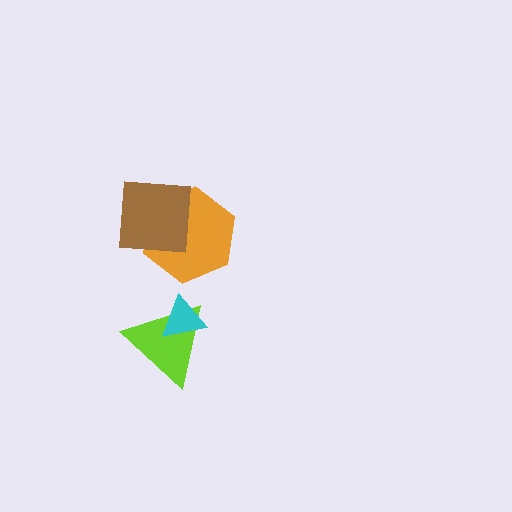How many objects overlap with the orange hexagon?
1 object overlaps with the orange hexagon.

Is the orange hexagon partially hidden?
Yes, it is partially covered by another shape.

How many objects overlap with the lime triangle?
1 object overlaps with the lime triangle.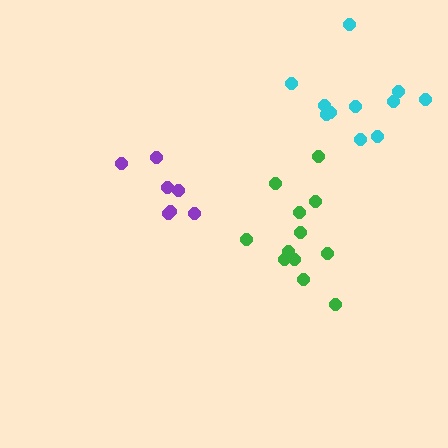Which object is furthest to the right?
The cyan cluster is rightmost.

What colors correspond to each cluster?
The clusters are colored: cyan, purple, green.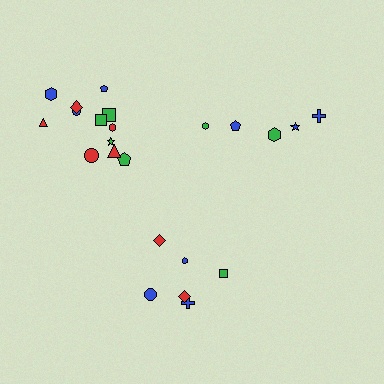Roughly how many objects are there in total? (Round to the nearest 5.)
Roughly 25 objects in total.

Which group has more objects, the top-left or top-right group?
The top-left group.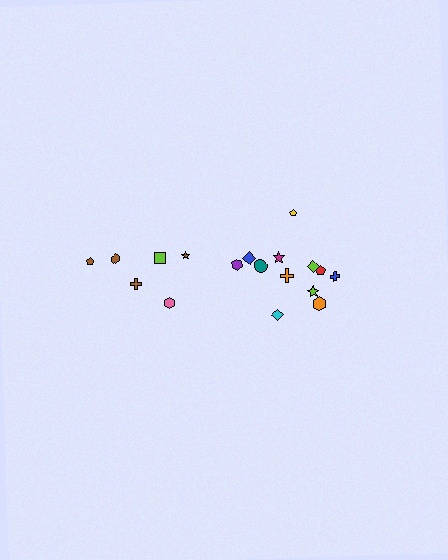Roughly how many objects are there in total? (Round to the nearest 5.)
Roughly 20 objects in total.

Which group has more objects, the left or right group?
The right group.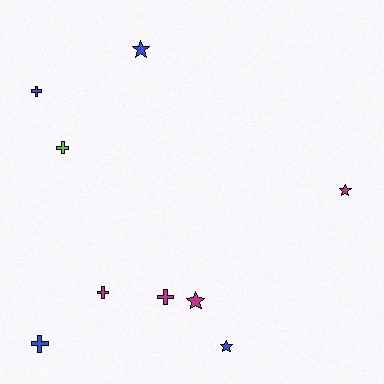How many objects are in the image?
There are 9 objects.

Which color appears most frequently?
Blue, with 4 objects.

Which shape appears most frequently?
Cross, with 5 objects.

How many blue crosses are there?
There are 2 blue crosses.